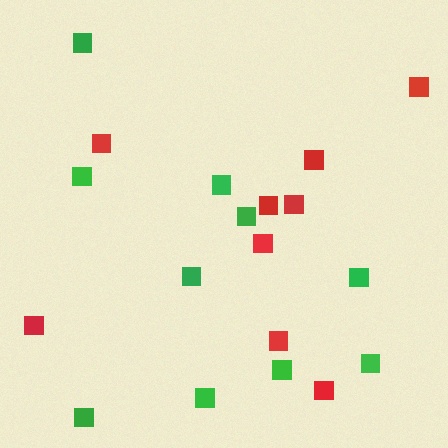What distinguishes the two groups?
There are 2 groups: one group of red squares (9) and one group of green squares (10).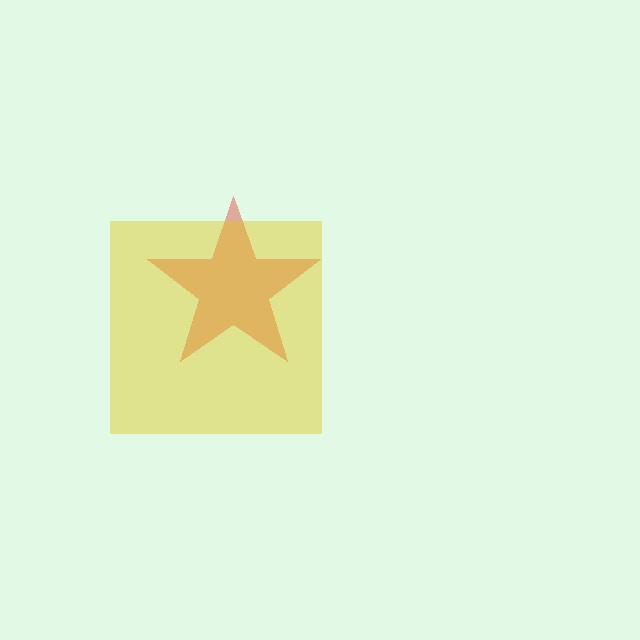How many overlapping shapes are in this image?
There are 2 overlapping shapes in the image.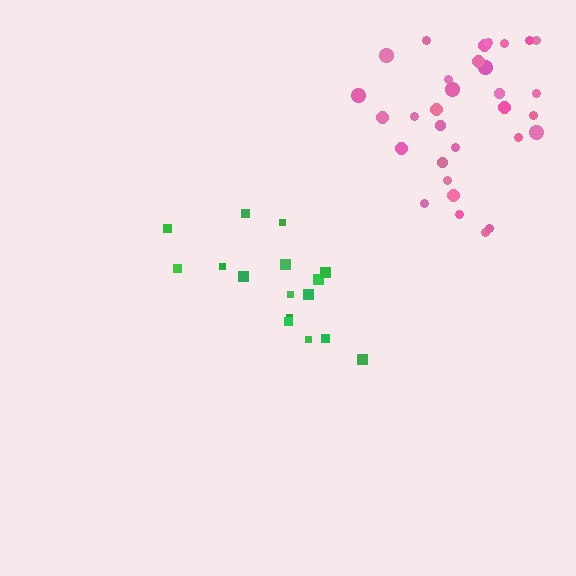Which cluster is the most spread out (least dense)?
Green.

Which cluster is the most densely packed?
Pink.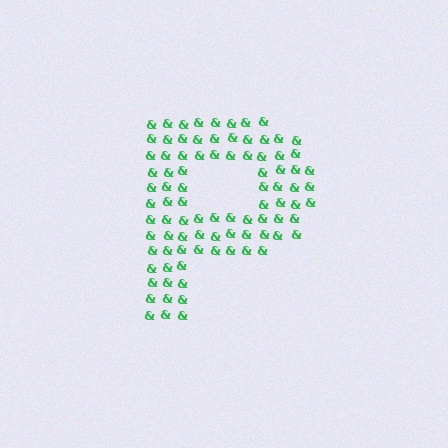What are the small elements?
The small elements are ampersands.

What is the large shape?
The large shape is the letter P.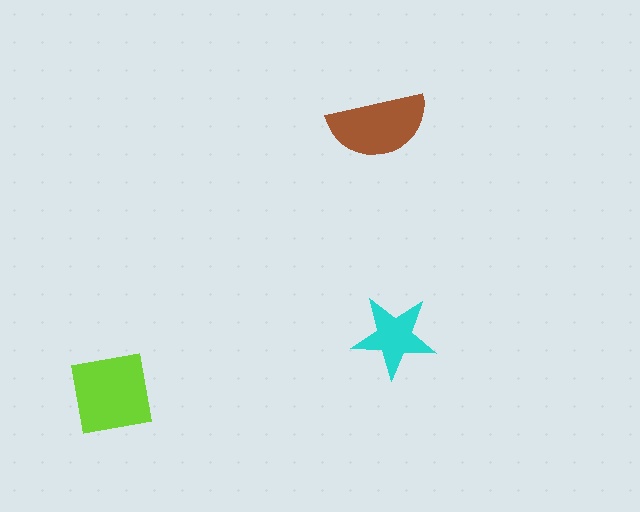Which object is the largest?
The lime square.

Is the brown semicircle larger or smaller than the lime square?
Smaller.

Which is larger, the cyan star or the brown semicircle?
The brown semicircle.